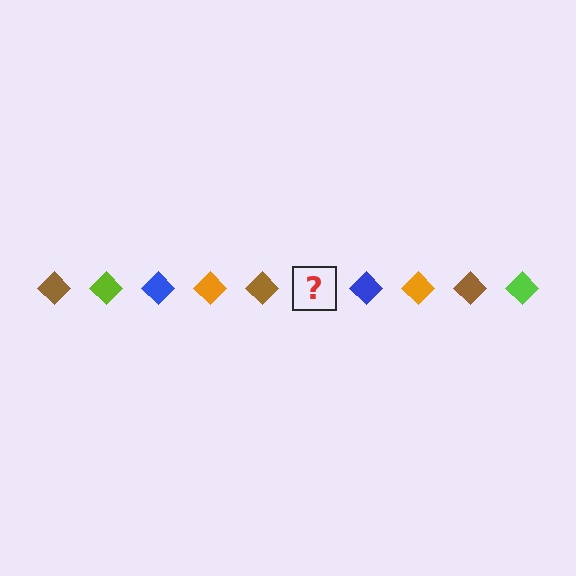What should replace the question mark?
The question mark should be replaced with a lime diamond.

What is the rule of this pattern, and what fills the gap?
The rule is that the pattern cycles through brown, lime, blue, orange diamonds. The gap should be filled with a lime diamond.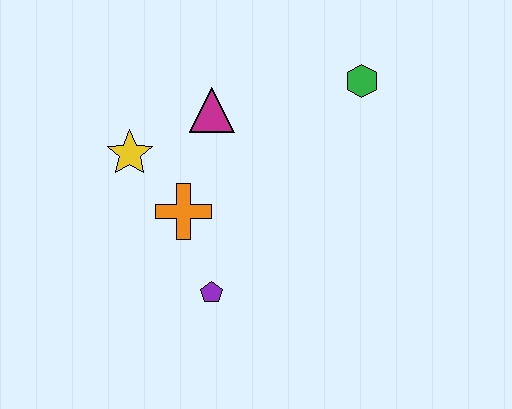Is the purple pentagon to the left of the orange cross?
No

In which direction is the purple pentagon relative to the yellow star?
The purple pentagon is below the yellow star.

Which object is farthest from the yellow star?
The green hexagon is farthest from the yellow star.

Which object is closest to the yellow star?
The orange cross is closest to the yellow star.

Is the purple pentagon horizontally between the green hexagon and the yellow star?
Yes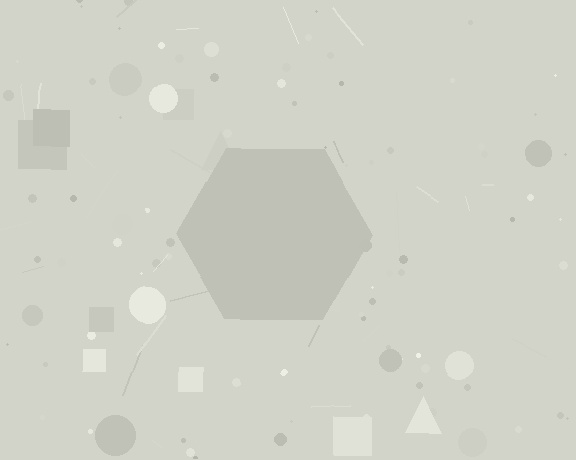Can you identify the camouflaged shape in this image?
The camouflaged shape is a hexagon.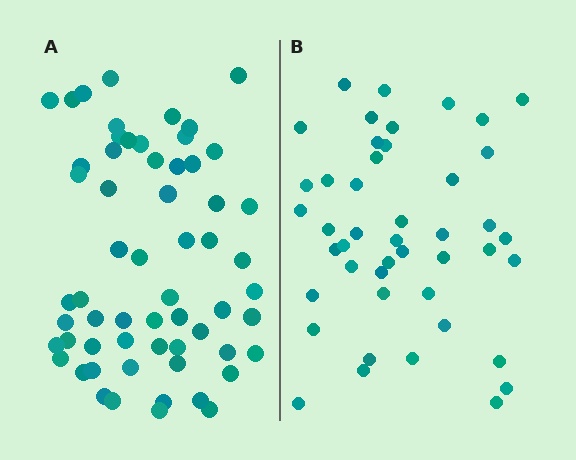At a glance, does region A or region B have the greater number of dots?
Region A (the left region) has more dots.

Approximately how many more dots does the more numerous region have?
Region A has approximately 15 more dots than region B.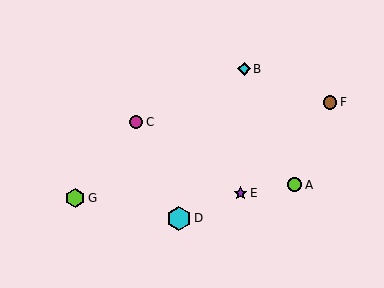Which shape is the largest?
The cyan hexagon (labeled D) is the largest.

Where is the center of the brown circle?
The center of the brown circle is at (330, 102).